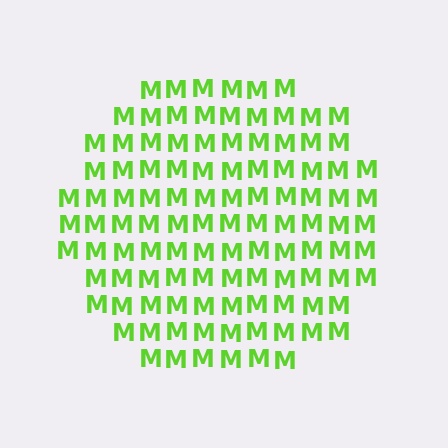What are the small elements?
The small elements are letter M's.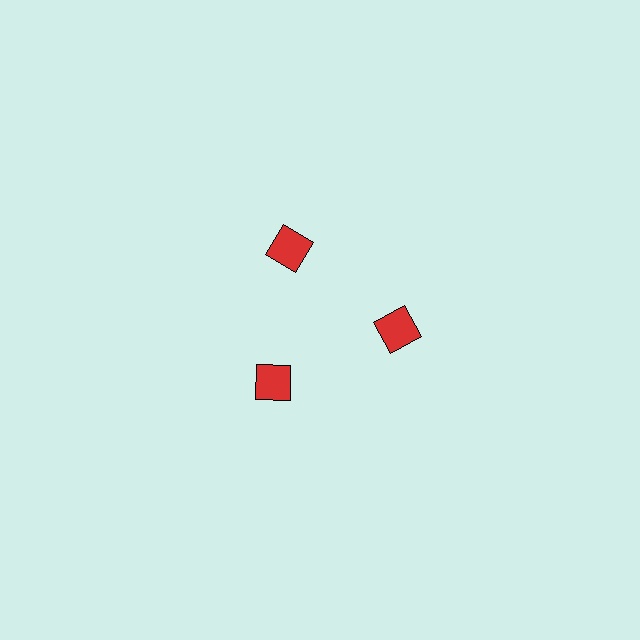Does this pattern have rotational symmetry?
Yes, this pattern has 3-fold rotational symmetry. It looks the same after rotating 120 degrees around the center.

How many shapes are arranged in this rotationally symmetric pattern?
There are 3 shapes, arranged in 3 groups of 1.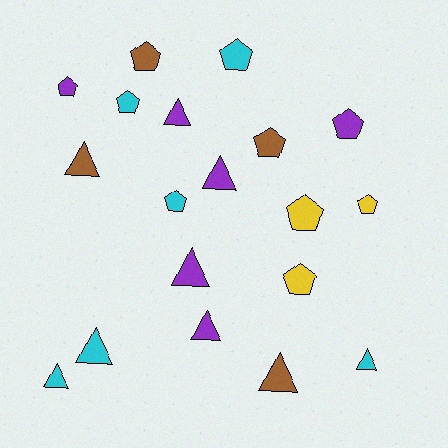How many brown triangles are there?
There are 2 brown triangles.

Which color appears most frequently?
Cyan, with 6 objects.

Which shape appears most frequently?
Pentagon, with 10 objects.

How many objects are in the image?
There are 19 objects.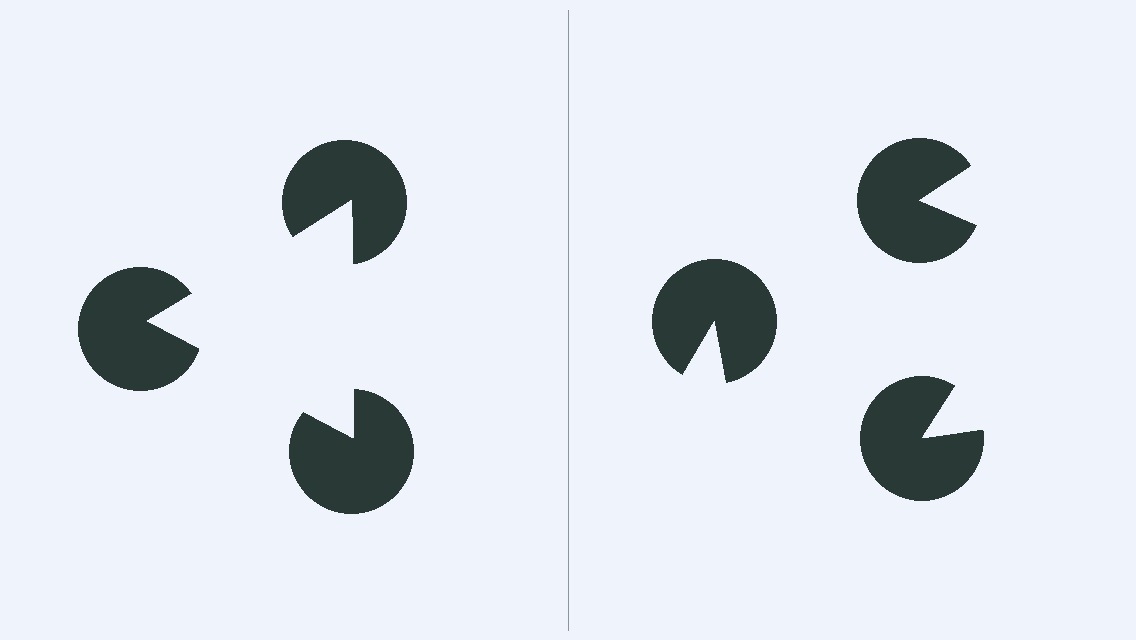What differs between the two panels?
The pac-man discs are positioned identically on both sides; only the wedge orientations differ. On the left they align to a triangle; on the right they are misaligned.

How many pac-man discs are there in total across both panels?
6 — 3 on each side.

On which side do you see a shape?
An illusory triangle appears on the left side. On the right side the wedge cuts are rotated, so no coherent shape forms.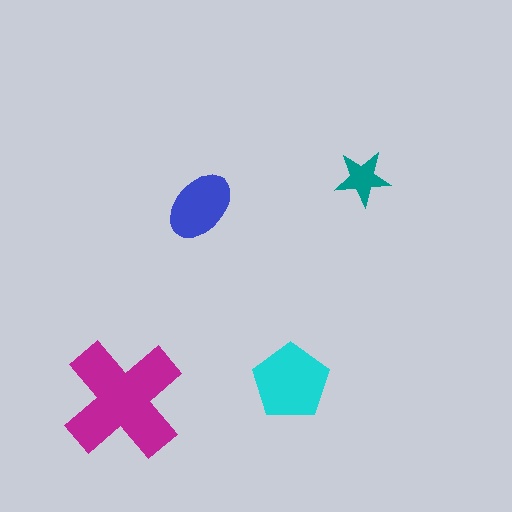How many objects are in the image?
There are 4 objects in the image.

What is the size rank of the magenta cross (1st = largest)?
1st.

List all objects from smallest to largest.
The teal star, the blue ellipse, the cyan pentagon, the magenta cross.